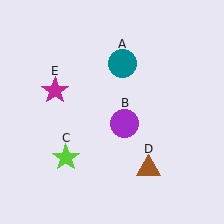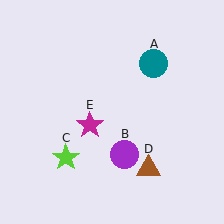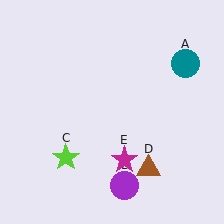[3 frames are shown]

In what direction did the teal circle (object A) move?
The teal circle (object A) moved right.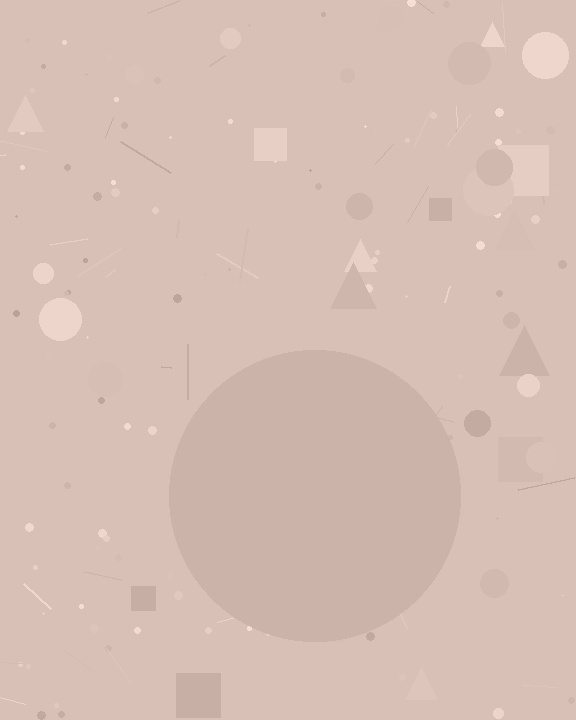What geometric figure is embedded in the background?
A circle is embedded in the background.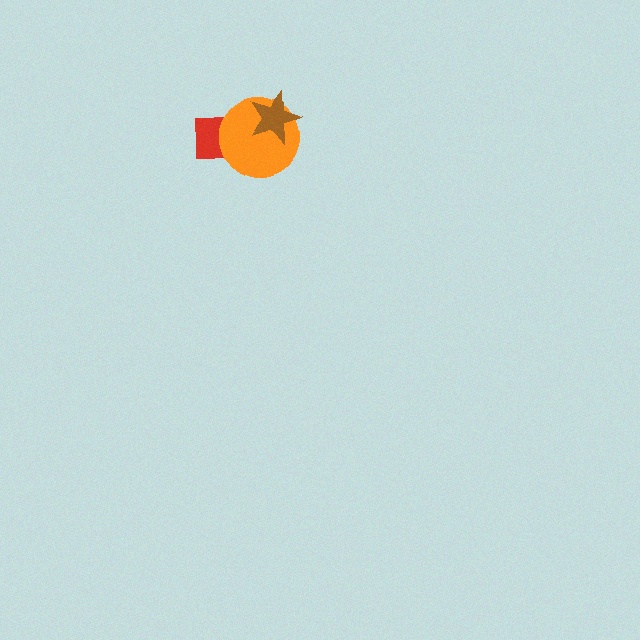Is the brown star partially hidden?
No, no other shape covers it.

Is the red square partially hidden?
Yes, it is partially covered by another shape.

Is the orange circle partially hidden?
Yes, it is partially covered by another shape.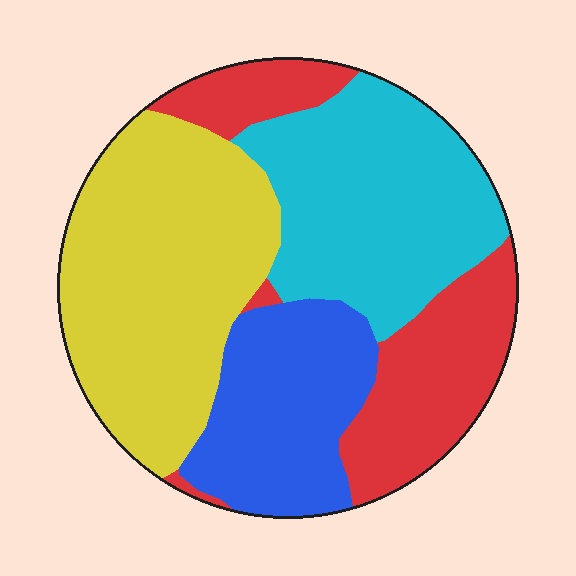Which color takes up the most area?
Yellow, at roughly 35%.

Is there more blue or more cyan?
Cyan.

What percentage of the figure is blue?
Blue covers roughly 20% of the figure.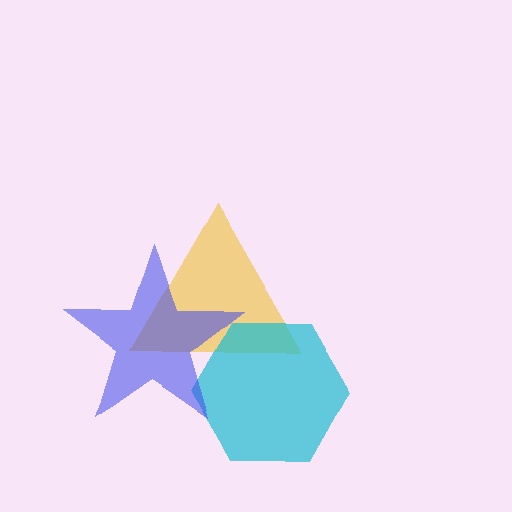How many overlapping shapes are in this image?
There are 3 overlapping shapes in the image.